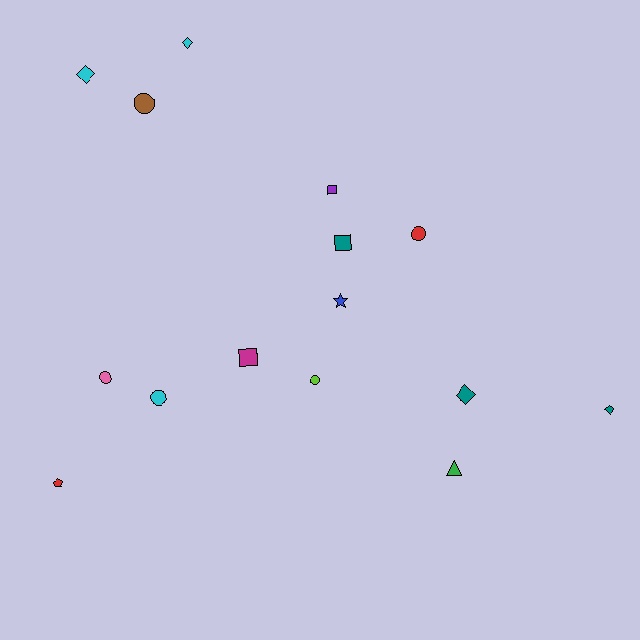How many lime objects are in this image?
There is 1 lime object.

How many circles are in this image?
There are 5 circles.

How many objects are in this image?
There are 15 objects.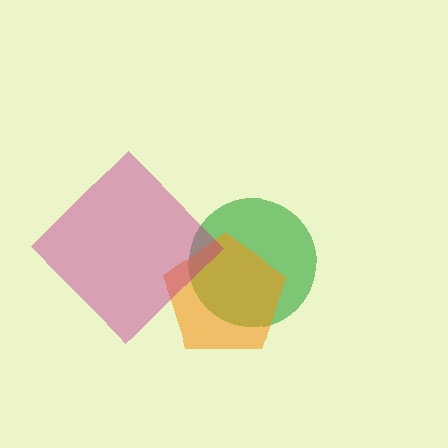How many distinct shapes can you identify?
There are 3 distinct shapes: a green circle, an orange pentagon, a magenta diamond.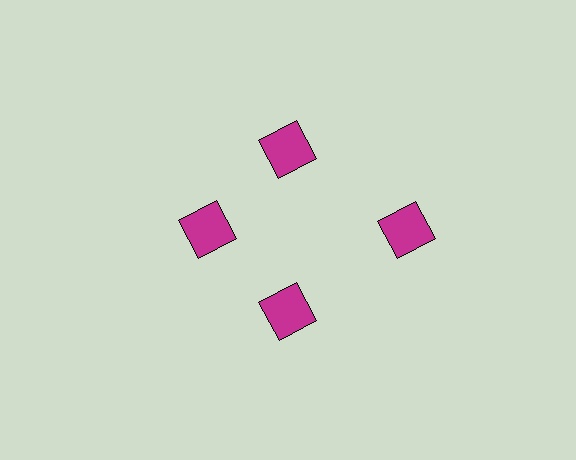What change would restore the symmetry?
The symmetry would be restored by moving it inward, back onto the ring so that all 4 squares sit at equal angles and equal distance from the center.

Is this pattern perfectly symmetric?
No. The 4 magenta squares are arranged in a ring, but one element near the 3 o'clock position is pushed outward from the center, breaking the 4-fold rotational symmetry.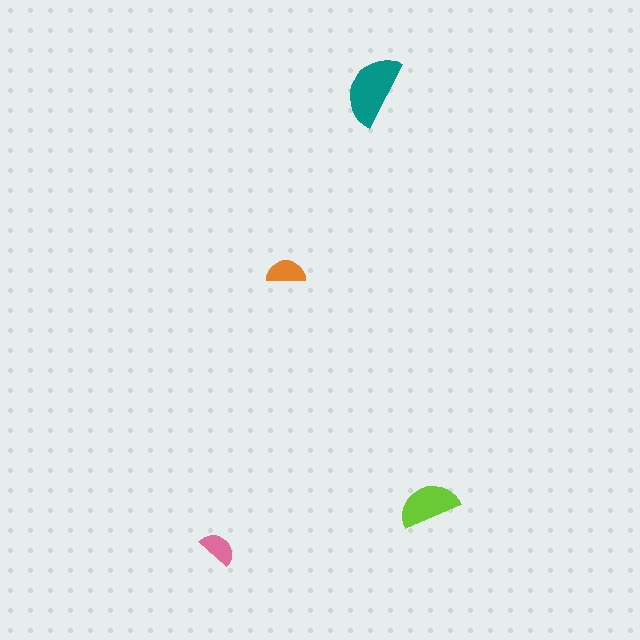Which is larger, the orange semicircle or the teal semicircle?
The teal one.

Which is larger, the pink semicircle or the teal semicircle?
The teal one.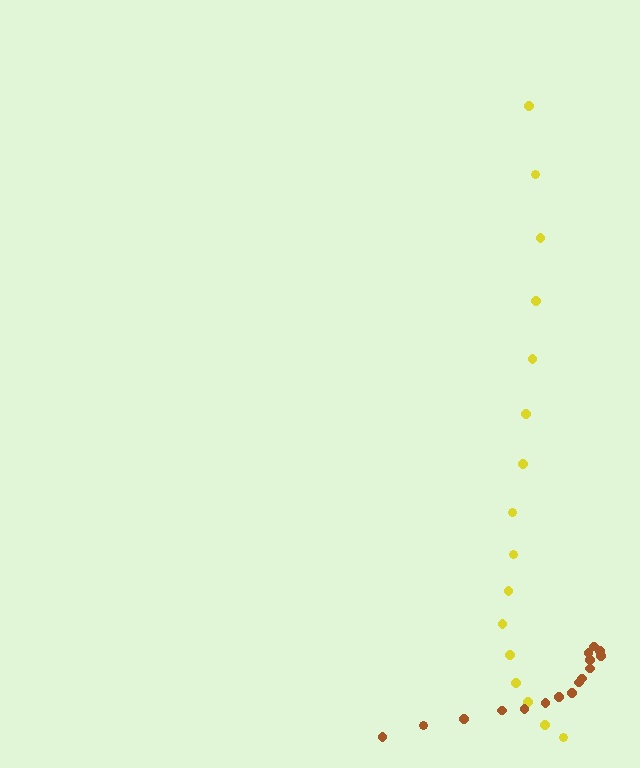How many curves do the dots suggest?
There are 2 distinct paths.